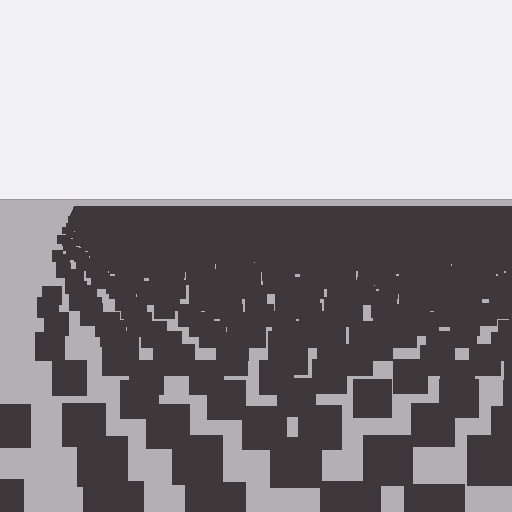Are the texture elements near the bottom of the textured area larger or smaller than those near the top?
Larger. Near the bottom, elements are closer to the viewer and appear at a bigger on-screen size.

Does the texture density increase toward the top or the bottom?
Density increases toward the top.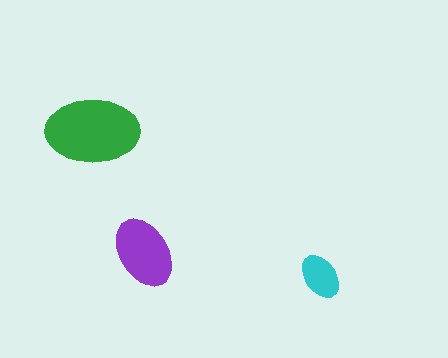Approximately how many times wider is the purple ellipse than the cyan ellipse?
About 1.5 times wider.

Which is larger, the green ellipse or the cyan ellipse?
The green one.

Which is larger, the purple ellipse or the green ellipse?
The green one.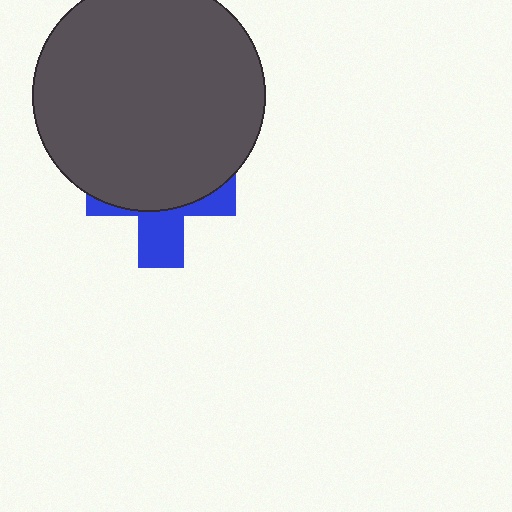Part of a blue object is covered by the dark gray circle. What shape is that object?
It is a cross.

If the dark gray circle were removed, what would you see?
You would see the complete blue cross.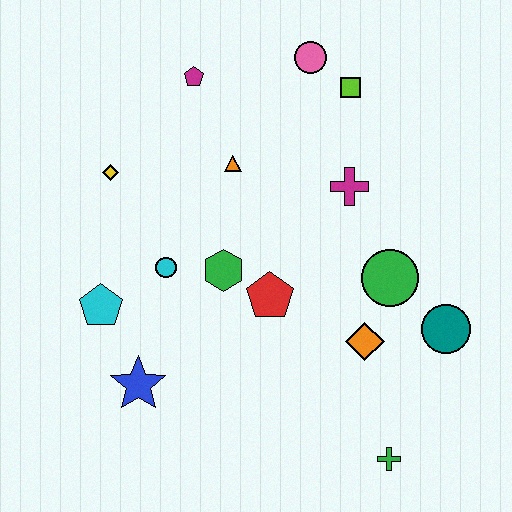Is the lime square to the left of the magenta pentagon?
No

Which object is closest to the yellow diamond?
The cyan circle is closest to the yellow diamond.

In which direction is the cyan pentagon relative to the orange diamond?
The cyan pentagon is to the left of the orange diamond.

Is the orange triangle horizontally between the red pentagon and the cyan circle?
Yes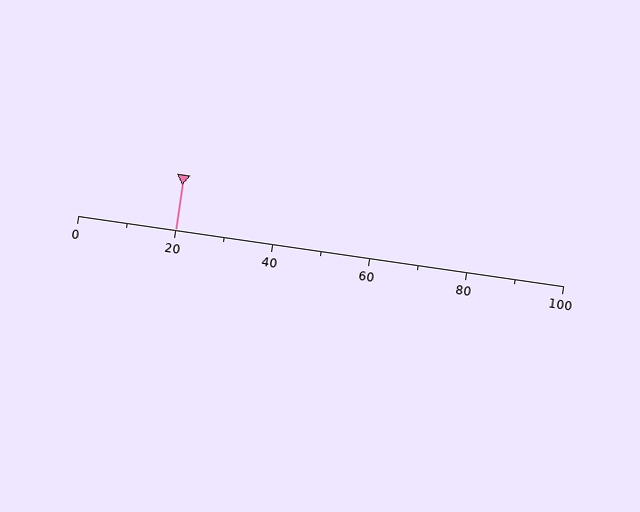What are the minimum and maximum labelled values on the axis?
The axis runs from 0 to 100.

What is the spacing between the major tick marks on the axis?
The major ticks are spaced 20 apart.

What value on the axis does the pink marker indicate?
The marker indicates approximately 20.